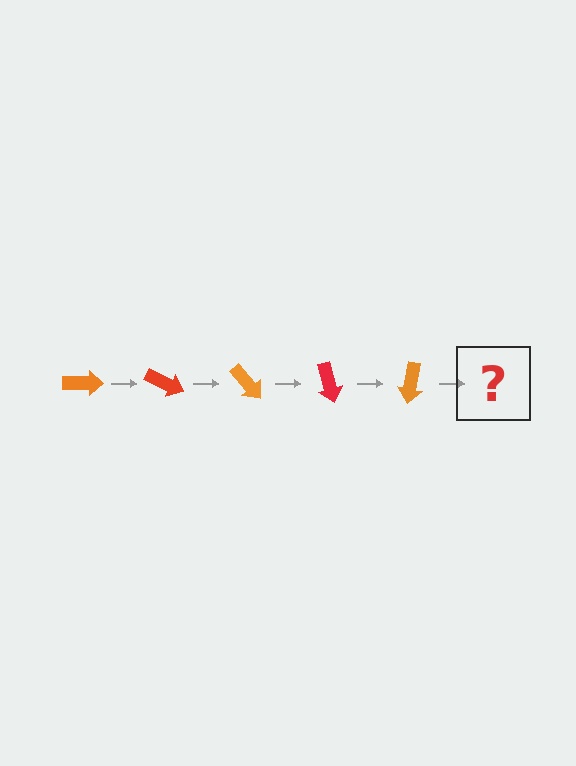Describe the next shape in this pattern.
It should be a red arrow, rotated 125 degrees from the start.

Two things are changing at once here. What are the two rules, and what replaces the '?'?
The two rules are that it rotates 25 degrees each step and the color cycles through orange and red. The '?' should be a red arrow, rotated 125 degrees from the start.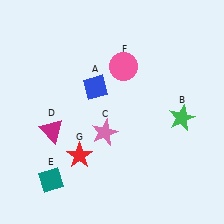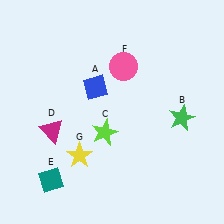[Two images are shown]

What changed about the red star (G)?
In Image 1, G is red. In Image 2, it changed to yellow.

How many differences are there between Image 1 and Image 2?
There are 2 differences between the two images.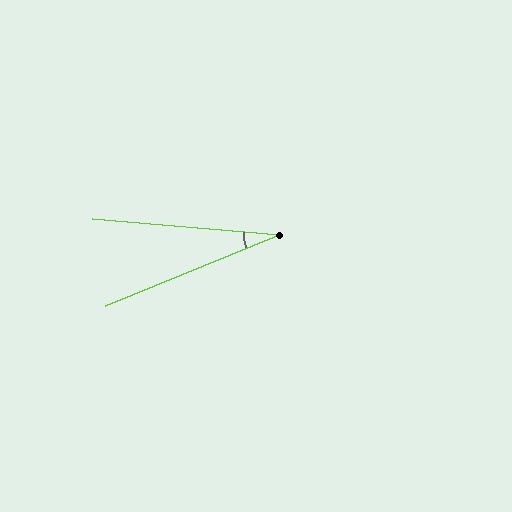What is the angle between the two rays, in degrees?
Approximately 27 degrees.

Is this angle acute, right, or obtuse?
It is acute.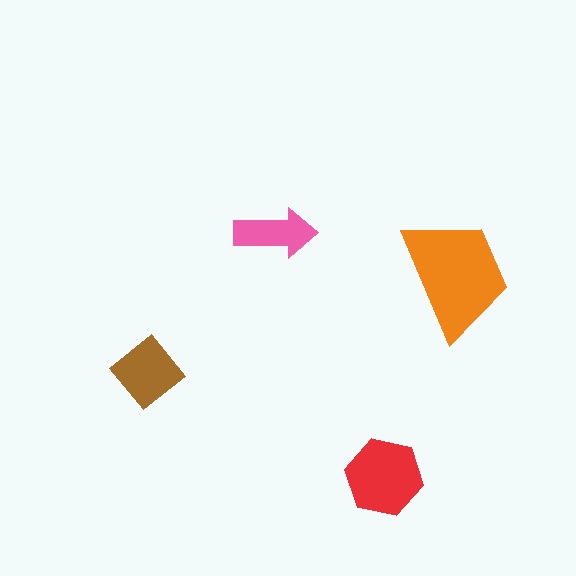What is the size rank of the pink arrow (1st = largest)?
4th.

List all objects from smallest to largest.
The pink arrow, the brown diamond, the red hexagon, the orange trapezoid.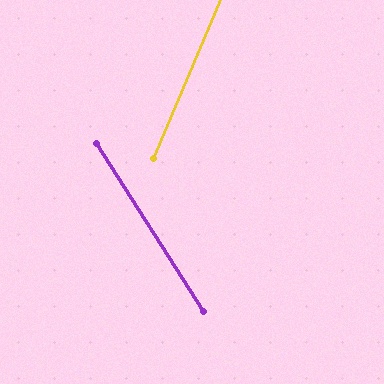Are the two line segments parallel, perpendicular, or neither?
Neither parallel nor perpendicular — they differ by about 56°.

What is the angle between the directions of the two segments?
Approximately 56 degrees.